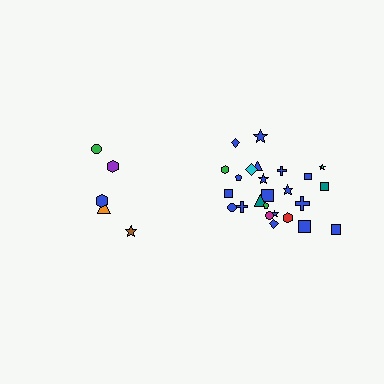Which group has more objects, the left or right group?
The right group.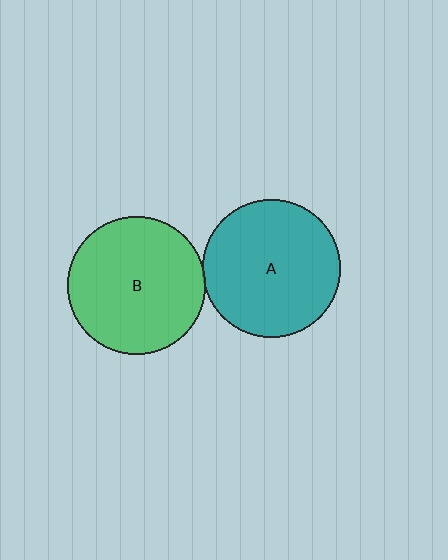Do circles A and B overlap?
Yes.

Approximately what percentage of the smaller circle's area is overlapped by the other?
Approximately 5%.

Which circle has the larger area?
Circle A (teal).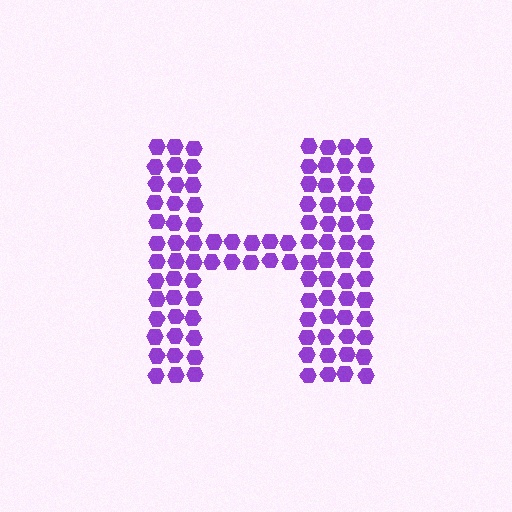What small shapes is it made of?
It is made of small hexagons.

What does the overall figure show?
The overall figure shows the letter H.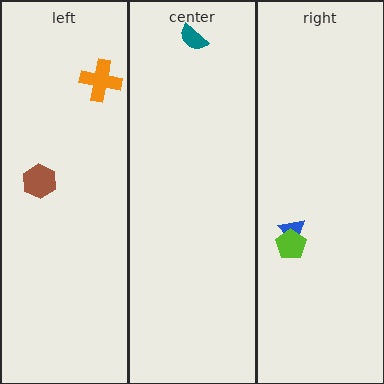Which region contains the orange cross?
The left region.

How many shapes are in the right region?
2.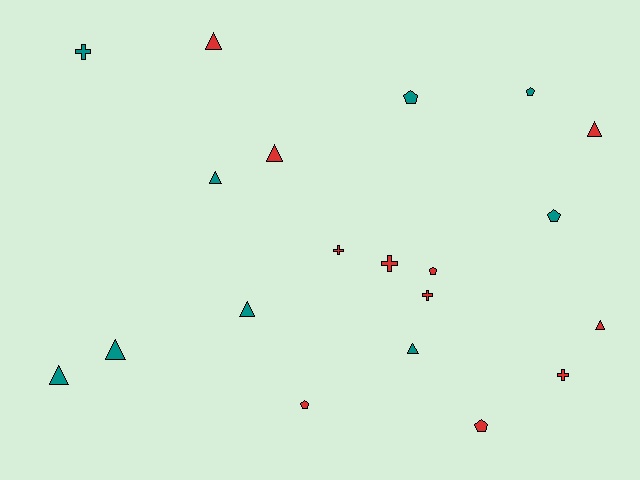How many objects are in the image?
There are 20 objects.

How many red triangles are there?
There are 4 red triangles.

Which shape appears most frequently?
Triangle, with 9 objects.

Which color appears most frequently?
Red, with 11 objects.